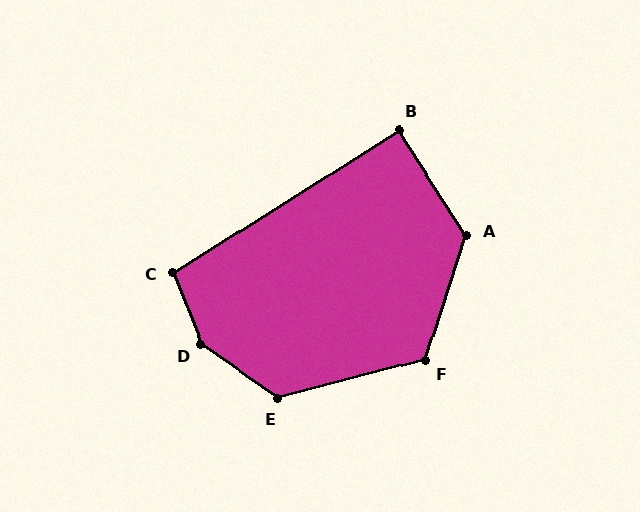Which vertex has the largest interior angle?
D, at approximately 147 degrees.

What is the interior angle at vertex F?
Approximately 123 degrees (obtuse).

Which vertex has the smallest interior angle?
B, at approximately 91 degrees.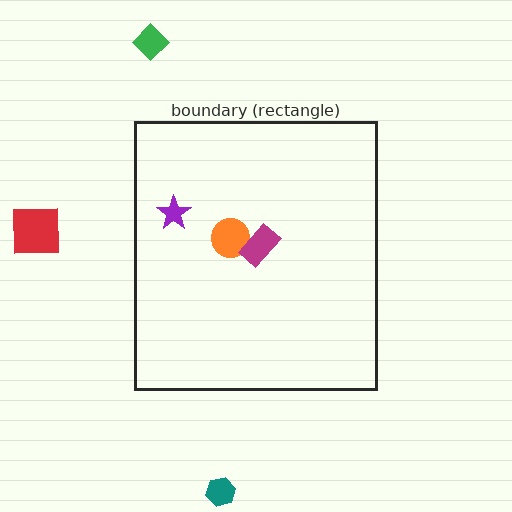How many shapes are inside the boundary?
3 inside, 3 outside.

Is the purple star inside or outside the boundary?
Inside.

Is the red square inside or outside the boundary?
Outside.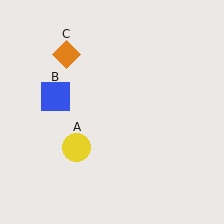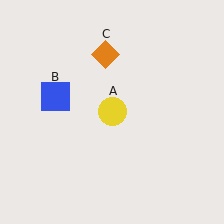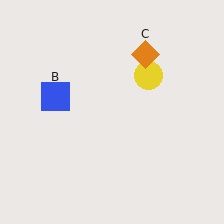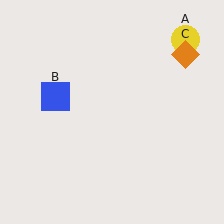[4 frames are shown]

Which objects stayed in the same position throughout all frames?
Blue square (object B) remained stationary.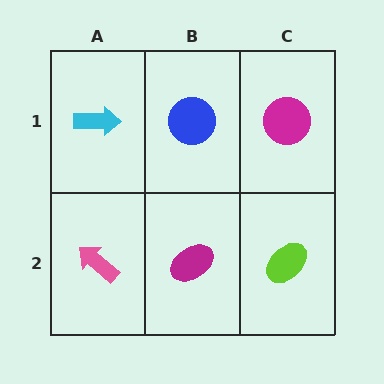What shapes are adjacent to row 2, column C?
A magenta circle (row 1, column C), a magenta ellipse (row 2, column B).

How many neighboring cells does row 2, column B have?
3.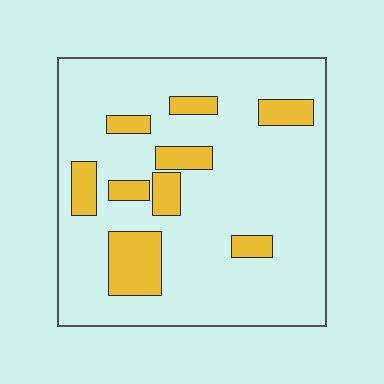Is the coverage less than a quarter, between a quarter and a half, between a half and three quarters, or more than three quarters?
Less than a quarter.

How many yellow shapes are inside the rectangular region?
9.